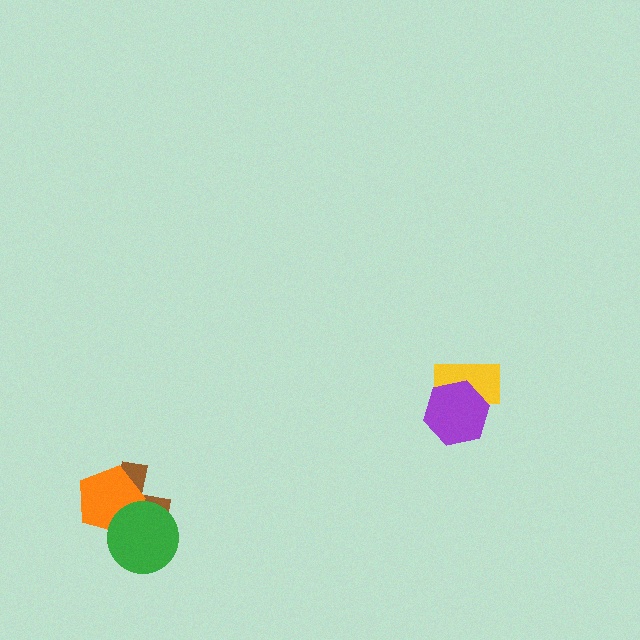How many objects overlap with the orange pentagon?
2 objects overlap with the orange pentagon.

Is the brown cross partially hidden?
Yes, it is partially covered by another shape.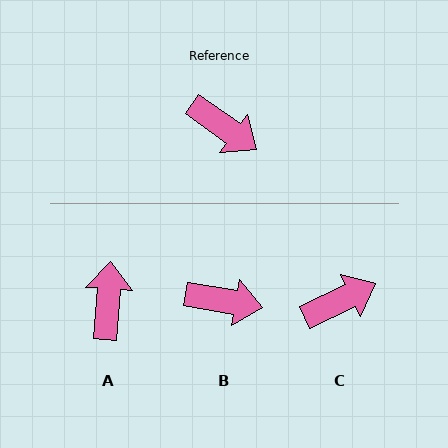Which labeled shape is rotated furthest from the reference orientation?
A, about 121 degrees away.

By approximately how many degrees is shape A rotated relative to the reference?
Approximately 121 degrees counter-clockwise.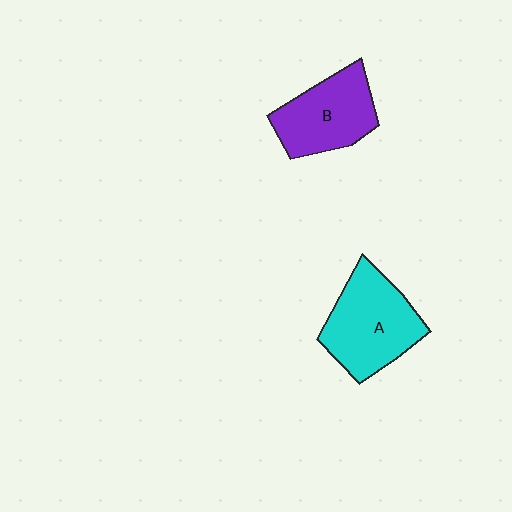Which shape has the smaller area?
Shape B (purple).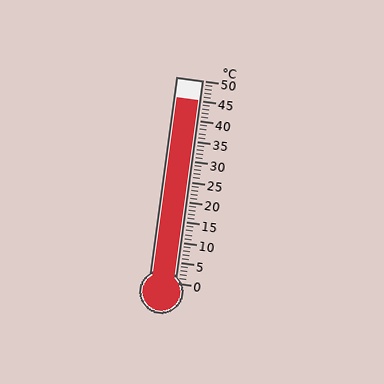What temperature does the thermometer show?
The thermometer shows approximately 45°C.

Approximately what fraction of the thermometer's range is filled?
The thermometer is filled to approximately 90% of its range.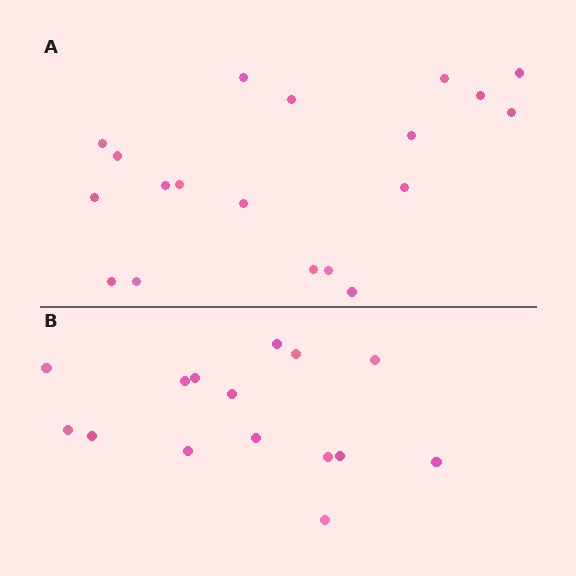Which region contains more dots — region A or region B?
Region A (the top region) has more dots.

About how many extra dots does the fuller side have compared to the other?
Region A has about 4 more dots than region B.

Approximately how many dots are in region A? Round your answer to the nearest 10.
About 20 dots. (The exact count is 19, which rounds to 20.)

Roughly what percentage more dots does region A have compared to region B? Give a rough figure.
About 25% more.